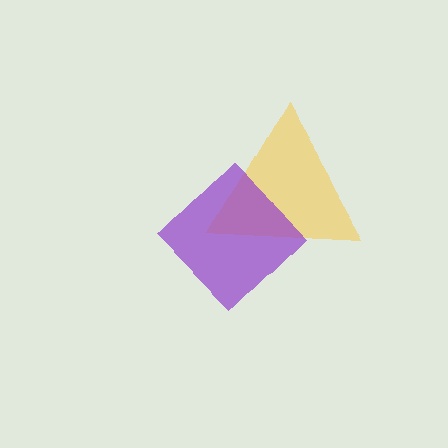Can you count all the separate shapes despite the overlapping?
Yes, there are 2 separate shapes.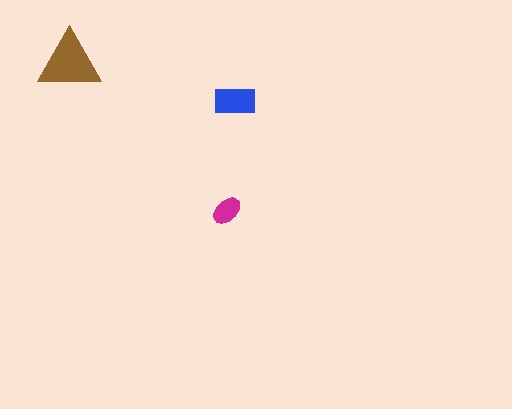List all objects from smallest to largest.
The magenta ellipse, the blue rectangle, the brown triangle.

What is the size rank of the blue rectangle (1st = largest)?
2nd.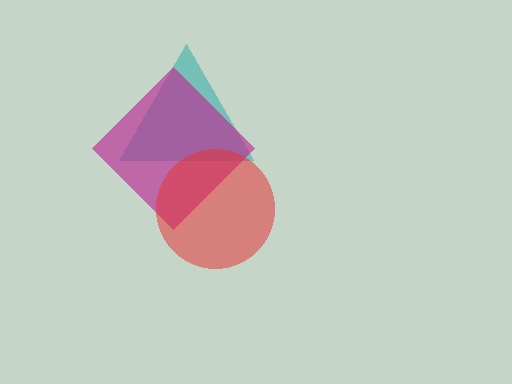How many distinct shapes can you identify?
There are 3 distinct shapes: a teal triangle, a magenta diamond, a red circle.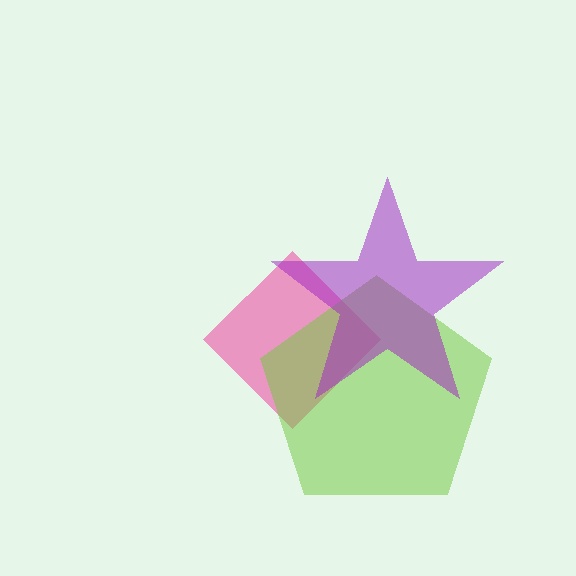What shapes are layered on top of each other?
The layered shapes are: a pink diamond, a lime pentagon, a purple star.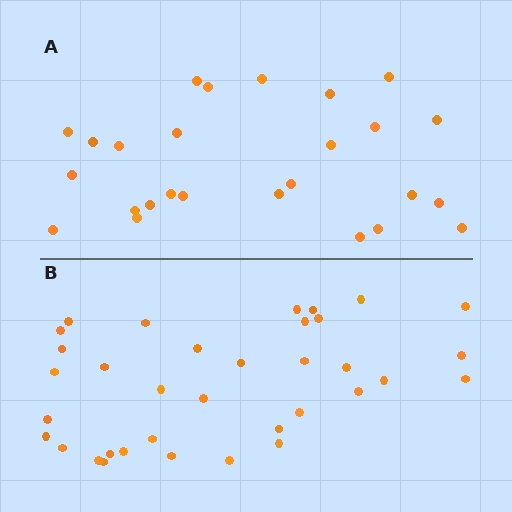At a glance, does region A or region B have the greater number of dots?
Region B (the bottom region) has more dots.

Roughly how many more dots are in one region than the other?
Region B has roughly 8 or so more dots than region A.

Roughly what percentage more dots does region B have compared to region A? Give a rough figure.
About 35% more.